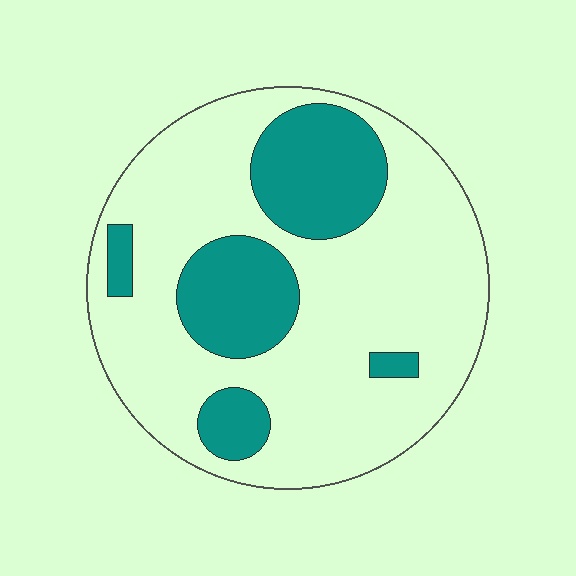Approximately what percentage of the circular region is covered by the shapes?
Approximately 25%.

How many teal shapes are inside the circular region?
5.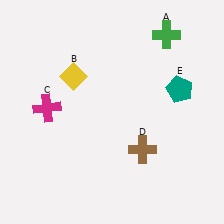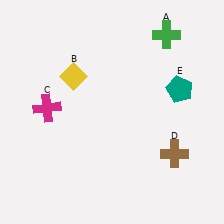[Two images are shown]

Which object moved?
The brown cross (D) moved right.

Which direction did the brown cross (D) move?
The brown cross (D) moved right.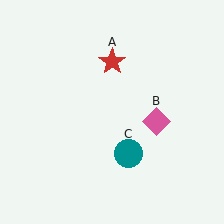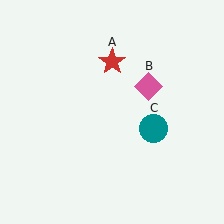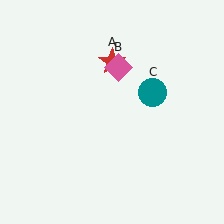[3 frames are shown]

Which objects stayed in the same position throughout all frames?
Red star (object A) remained stationary.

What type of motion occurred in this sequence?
The pink diamond (object B), teal circle (object C) rotated counterclockwise around the center of the scene.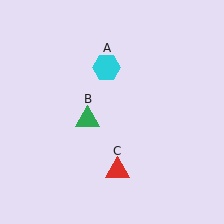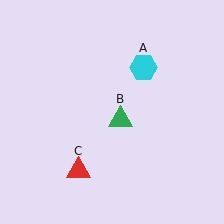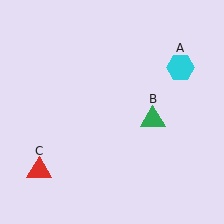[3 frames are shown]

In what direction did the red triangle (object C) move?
The red triangle (object C) moved left.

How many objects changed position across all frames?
3 objects changed position: cyan hexagon (object A), green triangle (object B), red triangle (object C).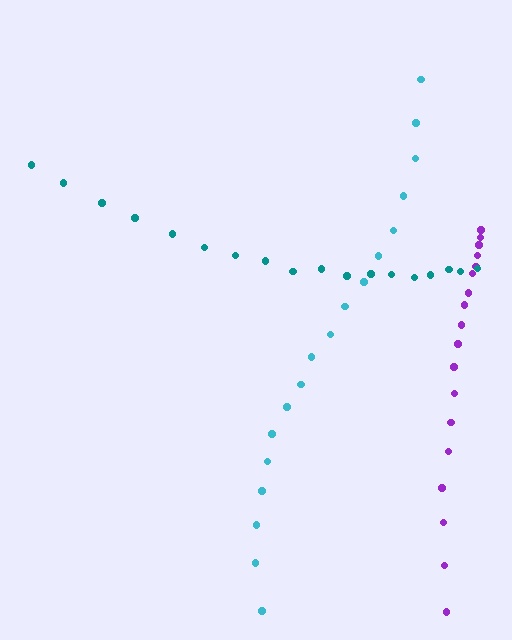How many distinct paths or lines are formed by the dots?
There are 3 distinct paths.